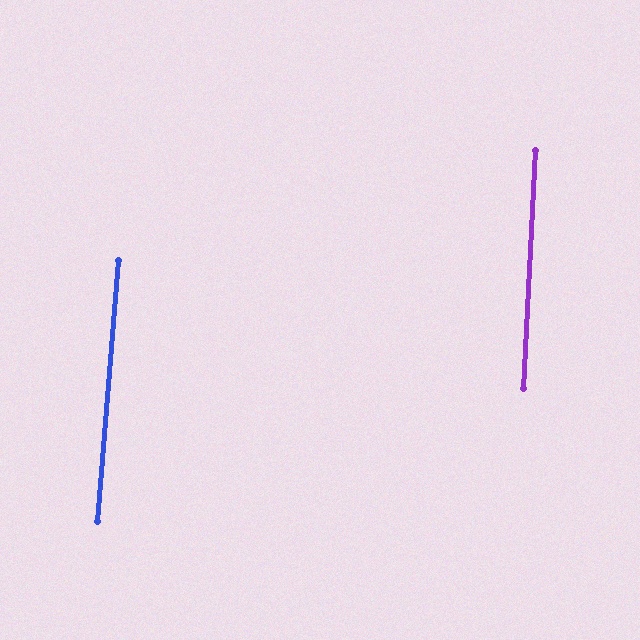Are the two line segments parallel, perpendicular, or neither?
Parallel — their directions differ by only 1.5°.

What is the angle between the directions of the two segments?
Approximately 1 degree.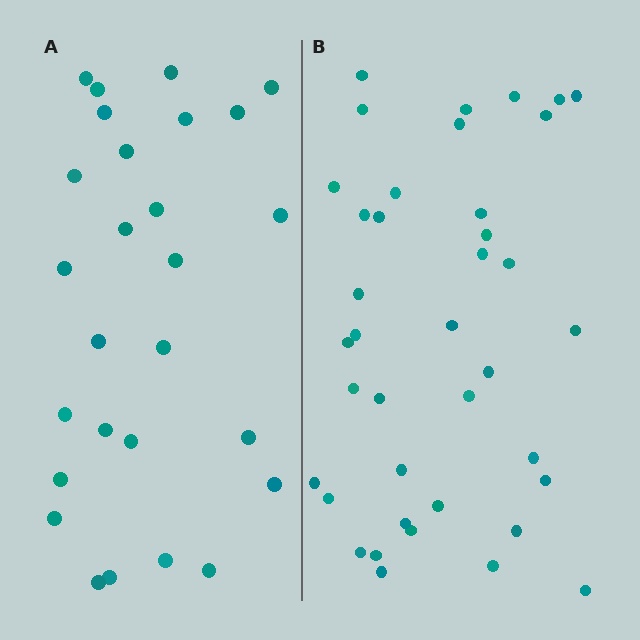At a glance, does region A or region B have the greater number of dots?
Region B (the right region) has more dots.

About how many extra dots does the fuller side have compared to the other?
Region B has roughly 12 or so more dots than region A.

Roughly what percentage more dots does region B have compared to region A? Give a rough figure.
About 45% more.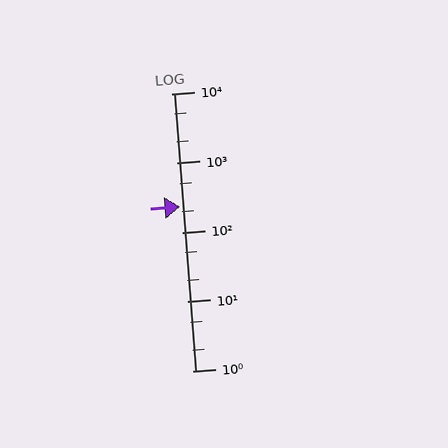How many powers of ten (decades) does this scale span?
The scale spans 4 decades, from 1 to 10000.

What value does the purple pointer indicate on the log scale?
The pointer indicates approximately 230.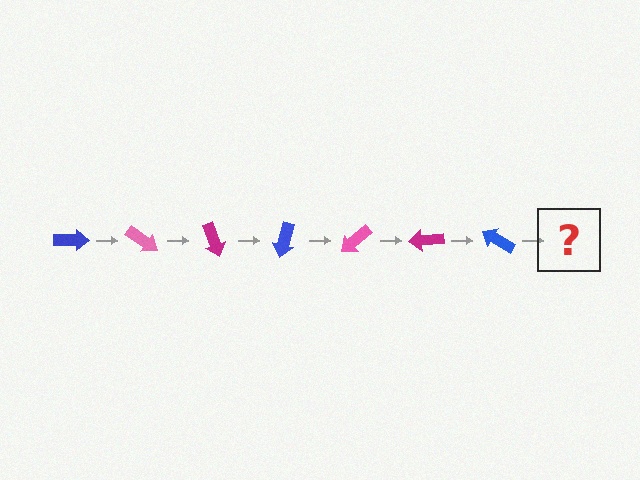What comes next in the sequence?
The next element should be a pink arrow, rotated 245 degrees from the start.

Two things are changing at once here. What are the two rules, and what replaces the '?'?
The two rules are that it rotates 35 degrees each step and the color cycles through blue, pink, and magenta. The '?' should be a pink arrow, rotated 245 degrees from the start.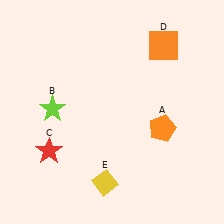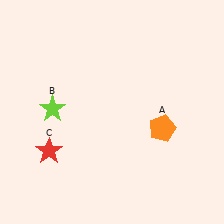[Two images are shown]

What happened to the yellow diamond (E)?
The yellow diamond (E) was removed in Image 2. It was in the bottom-left area of Image 1.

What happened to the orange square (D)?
The orange square (D) was removed in Image 2. It was in the top-right area of Image 1.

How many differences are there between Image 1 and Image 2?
There are 2 differences between the two images.